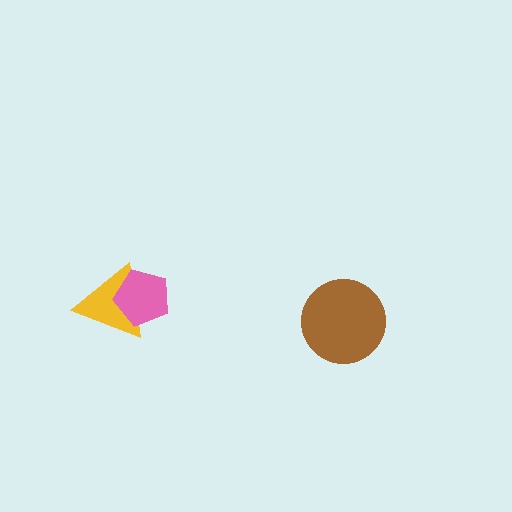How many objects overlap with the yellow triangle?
1 object overlaps with the yellow triangle.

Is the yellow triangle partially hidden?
Yes, it is partially covered by another shape.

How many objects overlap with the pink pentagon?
1 object overlaps with the pink pentagon.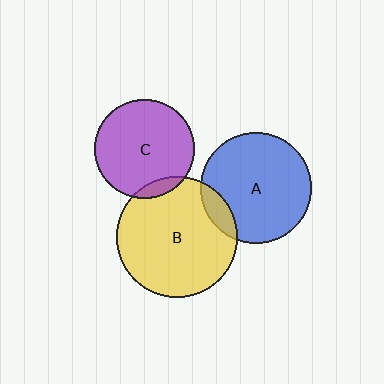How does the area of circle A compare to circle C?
Approximately 1.2 times.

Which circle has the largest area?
Circle B (yellow).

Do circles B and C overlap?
Yes.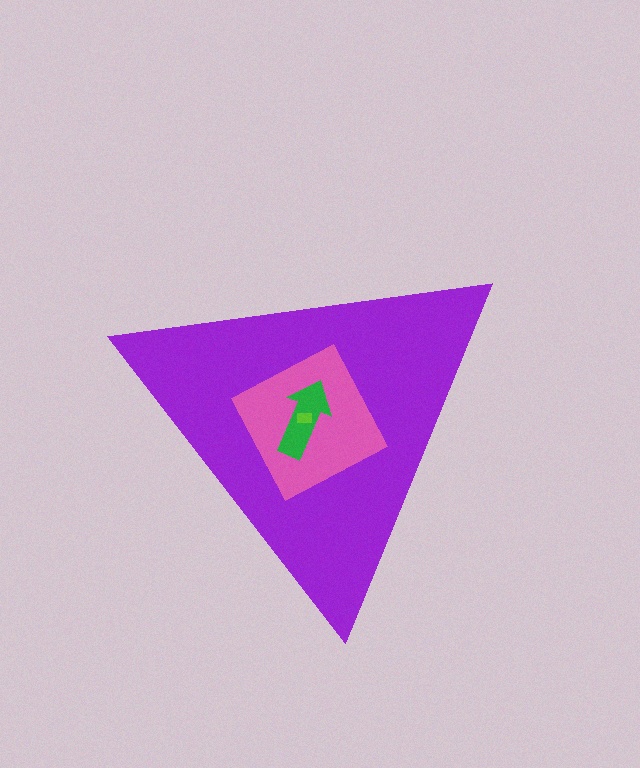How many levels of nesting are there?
4.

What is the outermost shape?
The purple triangle.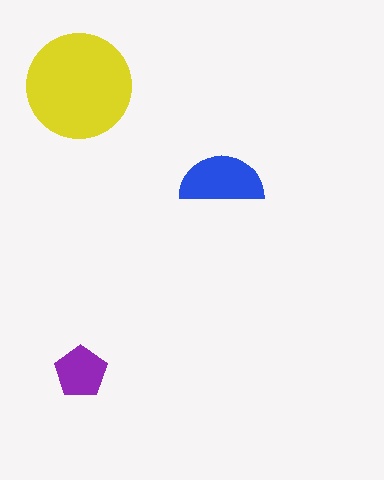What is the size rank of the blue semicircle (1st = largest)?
2nd.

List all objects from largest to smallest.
The yellow circle, the blue semicircle, the purple pentagon.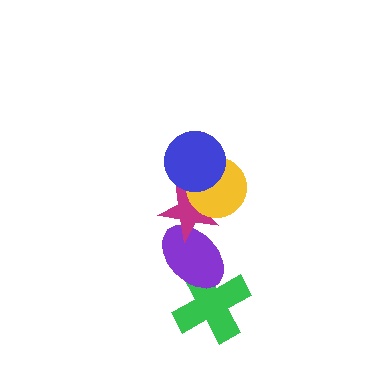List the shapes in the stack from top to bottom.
From top to bottom: the blue circle, the yellow circle, the magenta star, the purple ellipse, the green cross.